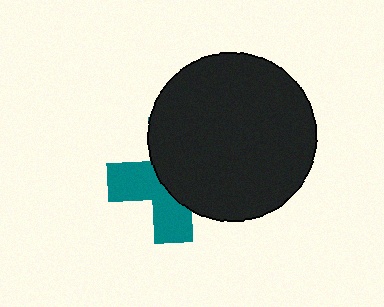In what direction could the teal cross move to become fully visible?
The teal cross could move left. That would shift it out from behind the black circle entirely.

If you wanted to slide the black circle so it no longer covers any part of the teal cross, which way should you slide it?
Slide it right — that is the most direct way to separate the two shapes.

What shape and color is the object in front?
The object in front is a black circle.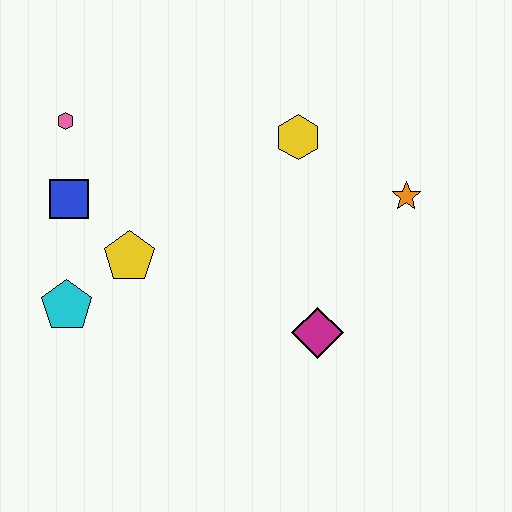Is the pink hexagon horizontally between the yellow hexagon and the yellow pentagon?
No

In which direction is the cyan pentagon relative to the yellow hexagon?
The cyan pentagon is to the left of the yellow hexagon.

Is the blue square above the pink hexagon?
No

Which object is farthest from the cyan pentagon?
The orange star is farthest from the cyan pentagon.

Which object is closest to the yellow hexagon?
The orange star is closest to the yellow hexagon.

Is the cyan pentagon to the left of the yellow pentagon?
Yes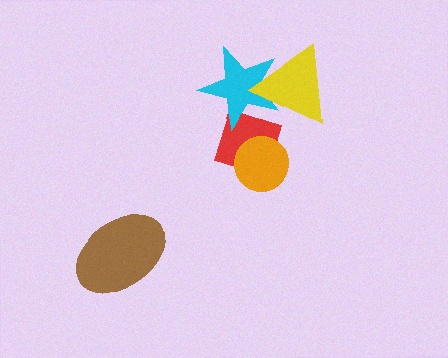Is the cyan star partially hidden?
Yes, it is partially covered by another shape.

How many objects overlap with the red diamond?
3 objects overlap with the red diamond.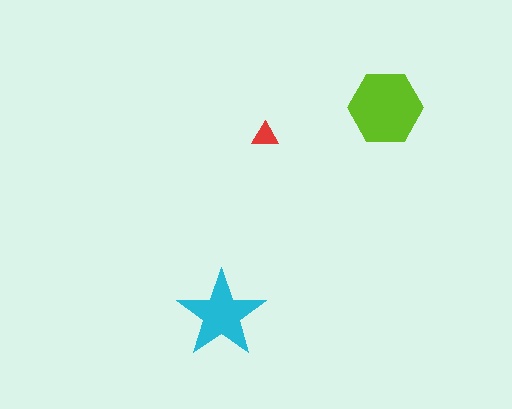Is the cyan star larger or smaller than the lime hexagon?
Smaller.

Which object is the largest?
The lime hexagon.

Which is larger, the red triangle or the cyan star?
The cyan star.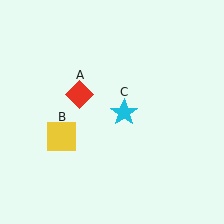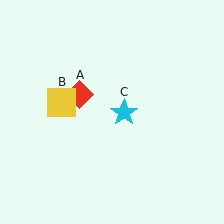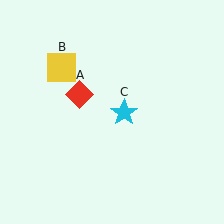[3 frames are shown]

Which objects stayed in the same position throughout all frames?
Red diamond (object A) and cyan star (object C) remained stationary.